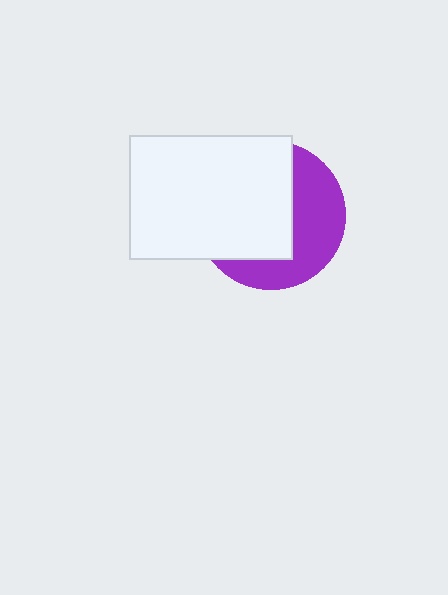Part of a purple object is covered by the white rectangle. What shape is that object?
It is a circle.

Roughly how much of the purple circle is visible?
A small part of it is visible (roughly 42%).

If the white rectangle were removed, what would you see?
You would see the complete purple circle.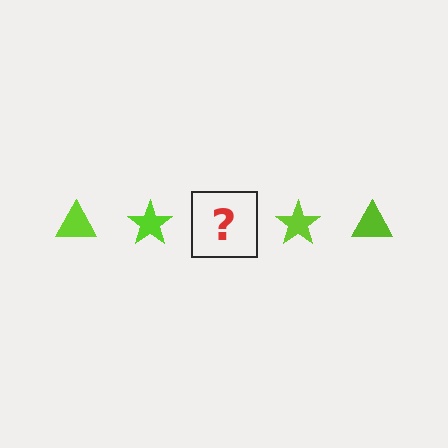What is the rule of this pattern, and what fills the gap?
The rule is that the pattern cycles through triangle, star shapes in lime. The gap should be filled with a lime triangle.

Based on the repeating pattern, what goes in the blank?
The blank should be a lime triangle.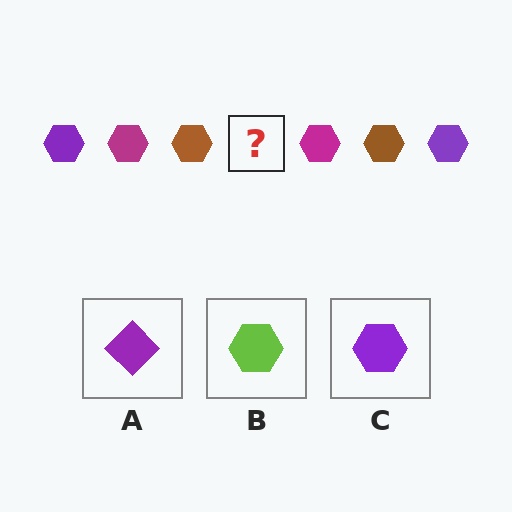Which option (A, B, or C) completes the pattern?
C.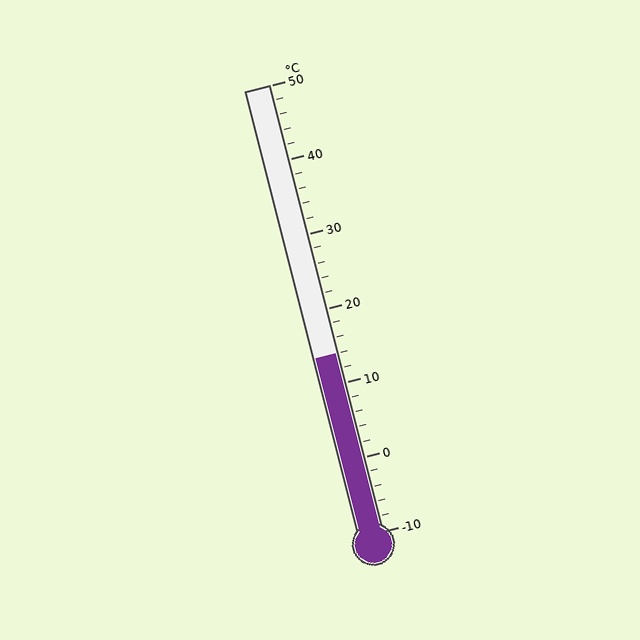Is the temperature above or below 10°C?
The temperature is above 10°C.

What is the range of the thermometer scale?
The thermometer scale ranges from -10°C to 50°C.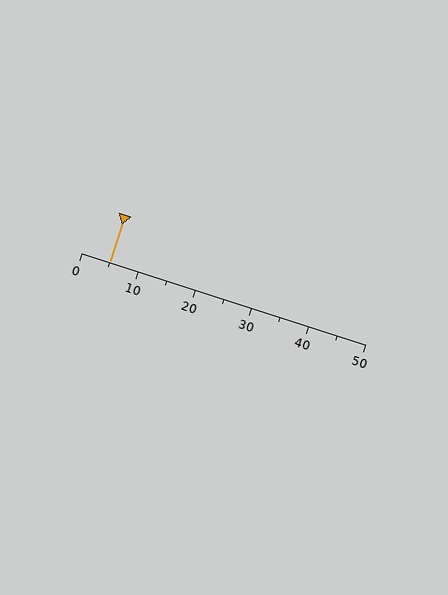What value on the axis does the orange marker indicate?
The marker indicates approximately 5.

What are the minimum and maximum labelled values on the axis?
The axis runs from 0 to 50.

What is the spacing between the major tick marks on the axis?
The major ticks are spaced 10 apart.